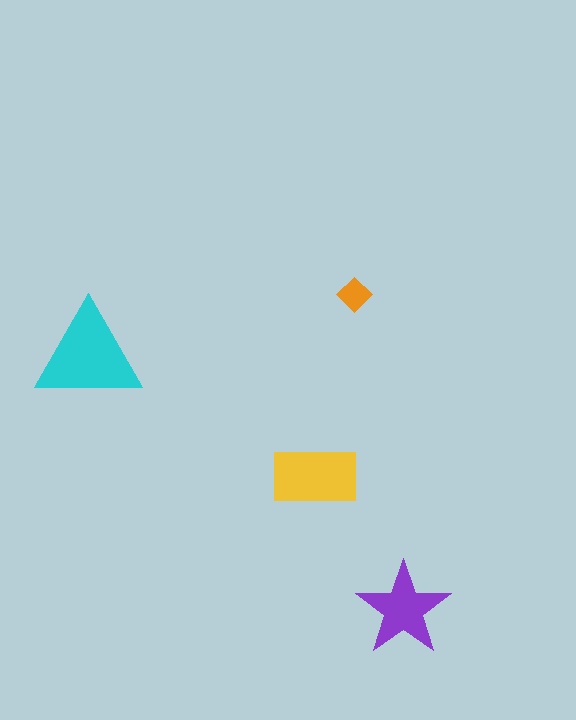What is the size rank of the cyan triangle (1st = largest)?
1st.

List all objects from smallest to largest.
The orange diamond, the purple star, the yellow rectangle, the cyan triangle.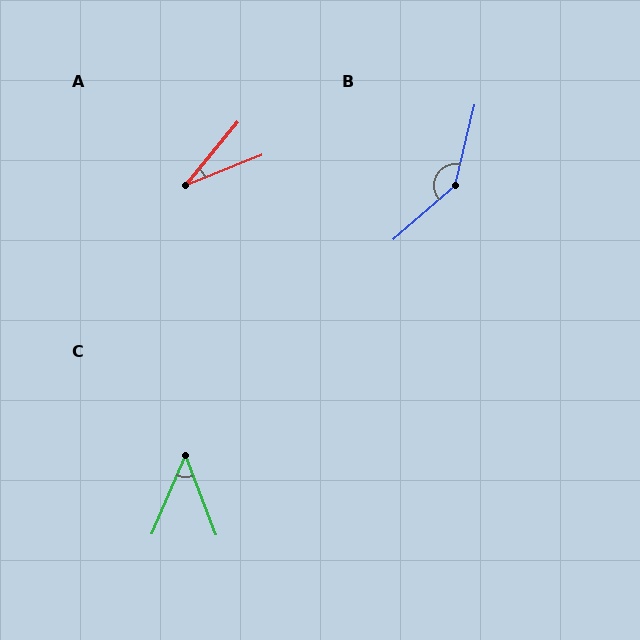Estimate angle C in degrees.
Approximately 45 degrees.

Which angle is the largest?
B, at approximately 145 degrees.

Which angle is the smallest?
A, at approximately 28 degrees.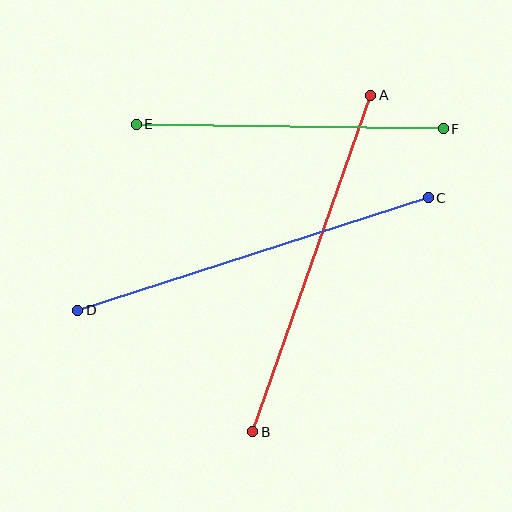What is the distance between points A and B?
The distance is approximately 357 pixels.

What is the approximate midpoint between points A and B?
The midpoint is at approximately (312, 264) pixels.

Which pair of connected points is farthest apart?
Points C and D are farthest apart.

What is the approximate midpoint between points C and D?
The midpoint is at approximately (253, 254) pixels.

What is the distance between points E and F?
The distance is approximately 307 pixels.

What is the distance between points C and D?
The distance is approximately 368 pixels.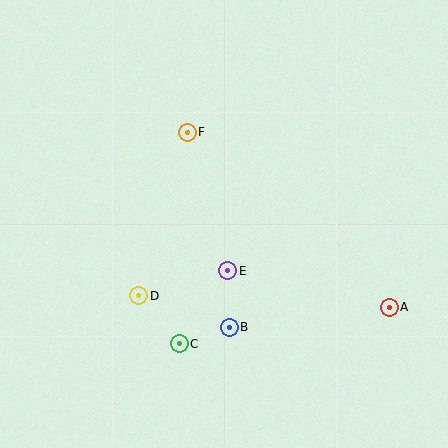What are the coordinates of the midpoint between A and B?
The midpoint between A and B is at (309, 317).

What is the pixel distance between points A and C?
The distance between A and C is 213 pixels.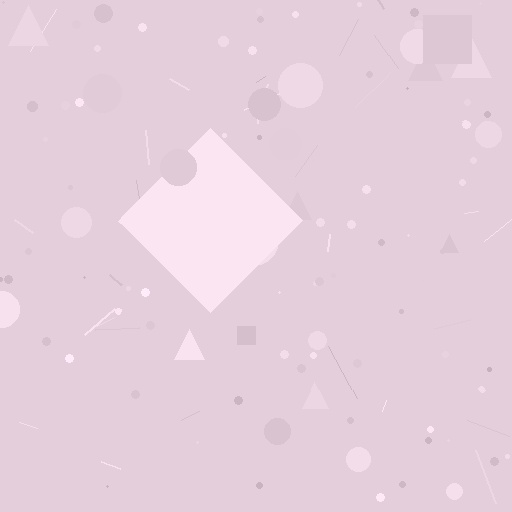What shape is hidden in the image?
A diamond is hidden in the image.